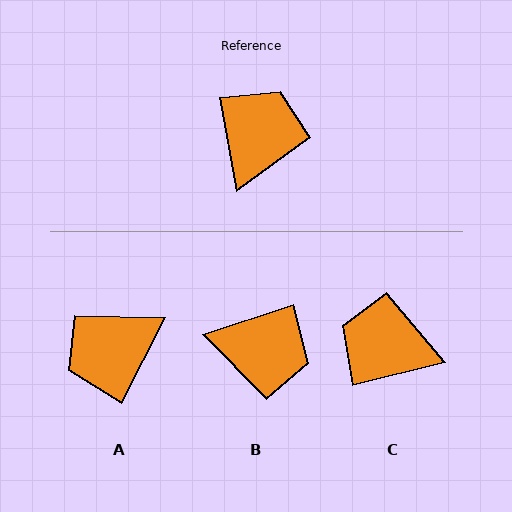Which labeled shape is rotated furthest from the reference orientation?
A, about 142 degrees away.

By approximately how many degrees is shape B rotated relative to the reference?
Approximately 82 degrees clockwise.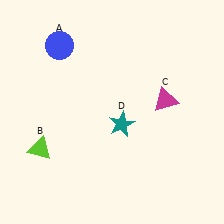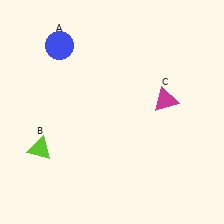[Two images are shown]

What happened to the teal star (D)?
The teal star (D) was removed in Image 2. It was in the bottom-right area of Image 1.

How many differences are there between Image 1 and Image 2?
There is 1 difference between the two images.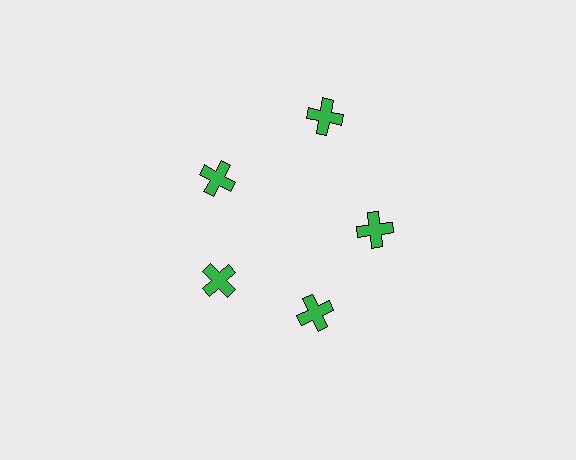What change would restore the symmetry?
The symmetry would be restored by moving it inward, back onto the ring so that all 5 crosses sit at equal angles and equal distance from the center.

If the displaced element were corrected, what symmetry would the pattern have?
It would have 5-fold rotational symmetry — the pattern would map onto itself every 72 degrees.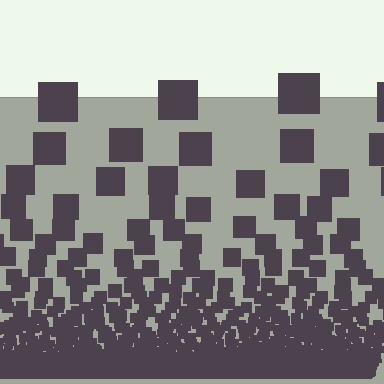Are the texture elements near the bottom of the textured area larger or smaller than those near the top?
Smaller. The gradient is inverted — elements near the bottom are smaller and denser.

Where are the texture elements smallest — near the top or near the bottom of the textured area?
Near the bottom.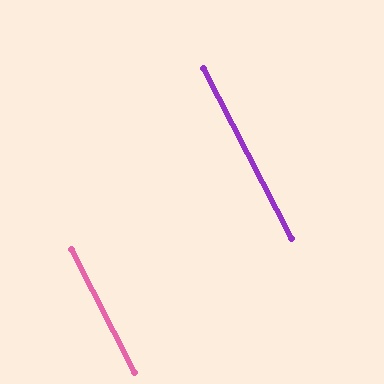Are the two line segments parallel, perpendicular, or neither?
Parallel — their directions differ by only 0.1°.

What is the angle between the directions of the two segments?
Approximately 0 degrees.